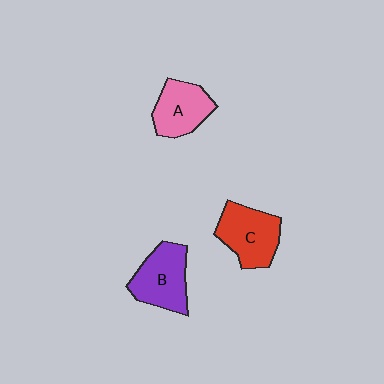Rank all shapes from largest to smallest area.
From largest to smallest: C (red), B (purple), A (pink).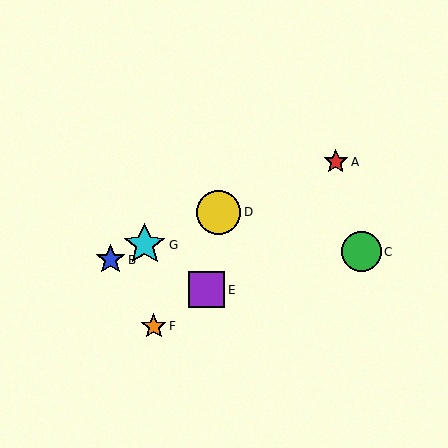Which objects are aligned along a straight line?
Objects A, B, D, G are aligned along a straight line.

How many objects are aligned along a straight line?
4 objects (A, B, D, G) are aligned along a straight line.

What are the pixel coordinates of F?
Object F is at (154, 326).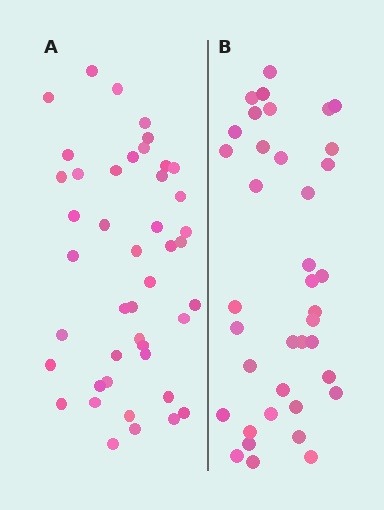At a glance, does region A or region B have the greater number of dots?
Region A (the left region) has more dots.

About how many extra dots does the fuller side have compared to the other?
Region A has about 6 more dots than region B.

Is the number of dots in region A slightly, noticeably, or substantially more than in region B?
Region A has only slightly more — the two regions are fairly close. The ratio is roughly 1.2 to 1.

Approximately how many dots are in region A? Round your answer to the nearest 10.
About 40 dots. (The exact count is 44, which rounds to 40.)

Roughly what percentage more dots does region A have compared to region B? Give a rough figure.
About 15% more.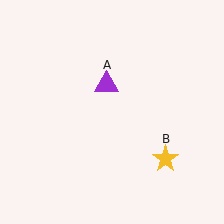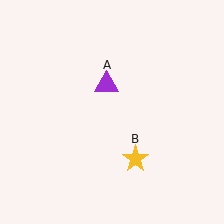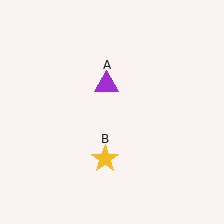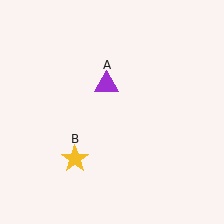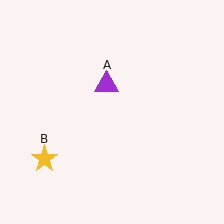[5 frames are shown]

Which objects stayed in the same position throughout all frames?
Purple triangle (object A) remained stationary.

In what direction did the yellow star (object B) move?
The yellow star (object B) moved left.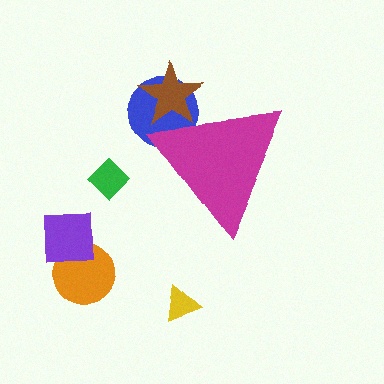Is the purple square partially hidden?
No, the purple square is fully visible.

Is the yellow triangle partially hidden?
No, the yellow triangle is fully visible.